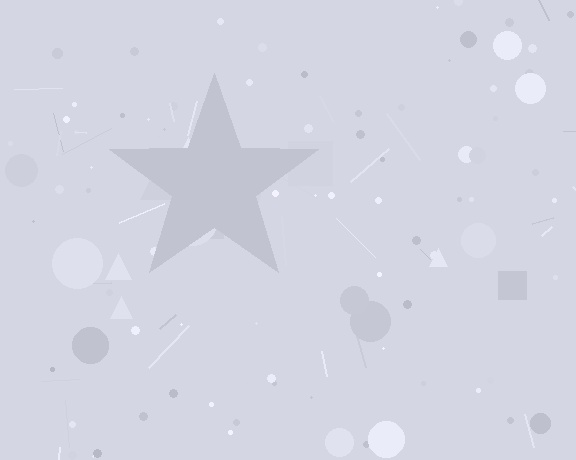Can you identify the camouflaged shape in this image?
The camouflaged shape is a star.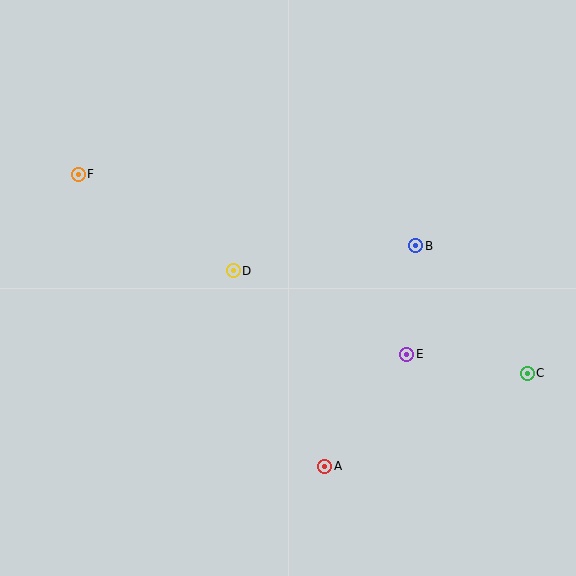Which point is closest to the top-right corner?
Point B is closest to the top-right corner.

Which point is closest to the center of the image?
Point D at (233, 271) is closest to the center.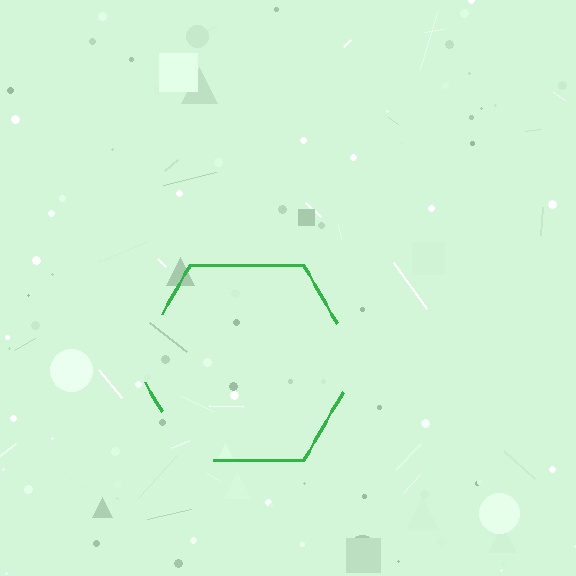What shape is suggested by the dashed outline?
The dashed outline suggests a hexagon.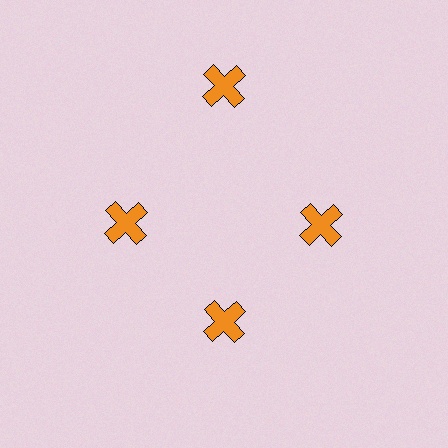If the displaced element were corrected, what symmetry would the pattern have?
It would have 4-fold rotational symmetry — the pattern would map onto itself every 90 degrees.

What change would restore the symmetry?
The symmetry would be restored by moving it inward, back onto the ring so that all 4 crosses sit at equal angles and equal distance from the center.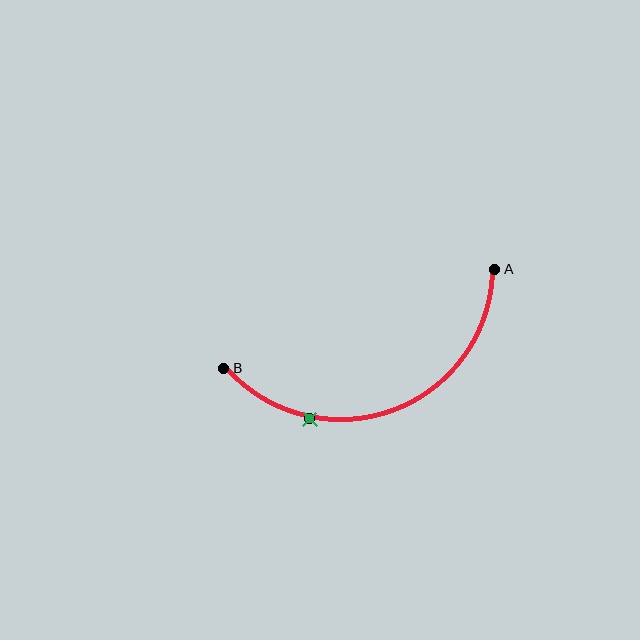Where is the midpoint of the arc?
The arc midpoint is the point on the curve farthest from the straight line joining A and B. It sits below that line.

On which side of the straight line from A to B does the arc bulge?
The arc bulges below the straight line connecting A and B.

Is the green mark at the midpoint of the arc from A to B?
No. The green mark lies on the arc but is closer to endpoint B. The arc midpoint would be at the point on the curve equidistant along the arc from both A and B.